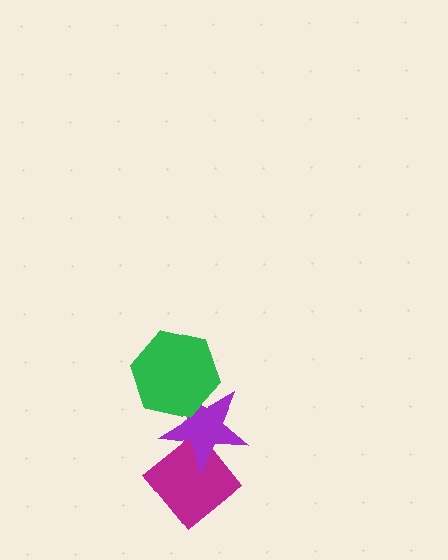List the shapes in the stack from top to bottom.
From top to bottom: the green hexagon, the purple star, the magenta diamond.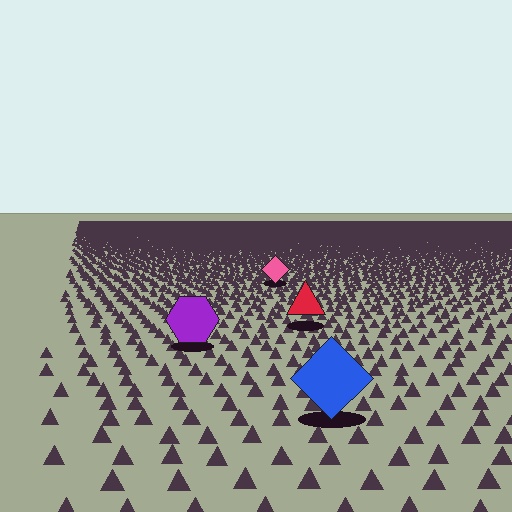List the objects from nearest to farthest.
From nearest to farthest: the blue diamond, the purple hexagon, the red triangle, the pink diamond.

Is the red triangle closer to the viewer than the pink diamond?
Yes. The red triangle is closer — you can tell from the texture gradient: the ground texture is coarser near it.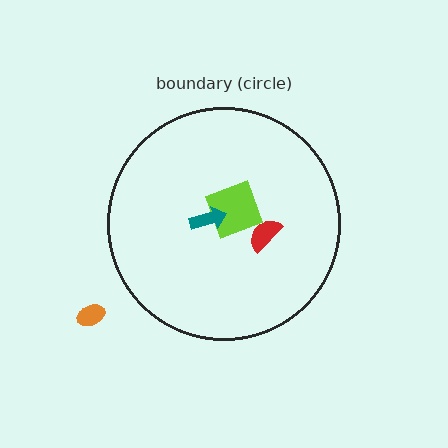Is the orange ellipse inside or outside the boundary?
Outside.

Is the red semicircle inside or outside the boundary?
Inside.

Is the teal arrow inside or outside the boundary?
Inside.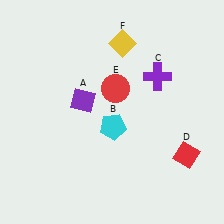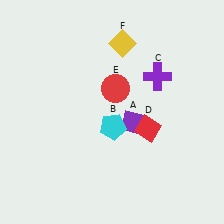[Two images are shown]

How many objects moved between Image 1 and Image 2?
2 objects moved between the two images.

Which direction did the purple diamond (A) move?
The purple diamond (A) moved right.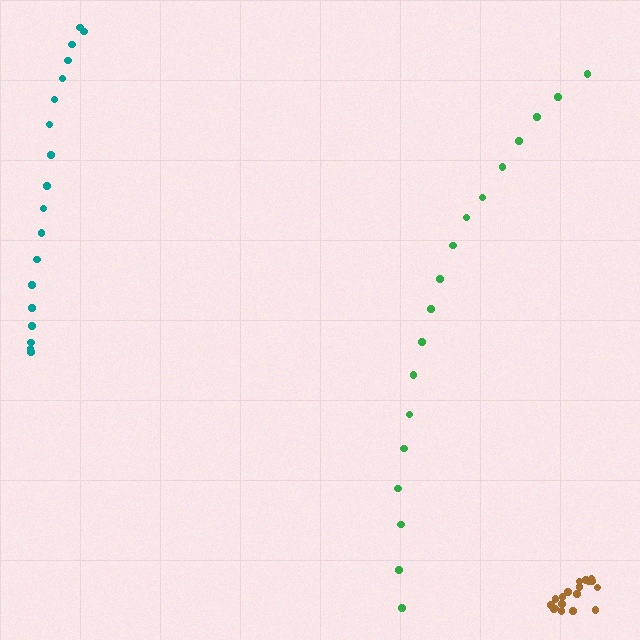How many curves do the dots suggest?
There are 3 distinct paths.